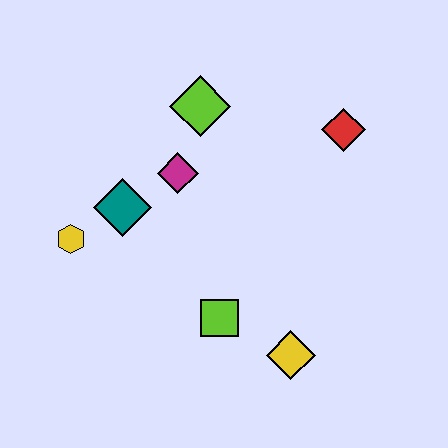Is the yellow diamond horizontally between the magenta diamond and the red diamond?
Yes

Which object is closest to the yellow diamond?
The lime square is closest to the yellow diamond.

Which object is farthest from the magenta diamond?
The yellow diamond is farthest from the magenta diamond.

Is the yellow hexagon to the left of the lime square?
Yes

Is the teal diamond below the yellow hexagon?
No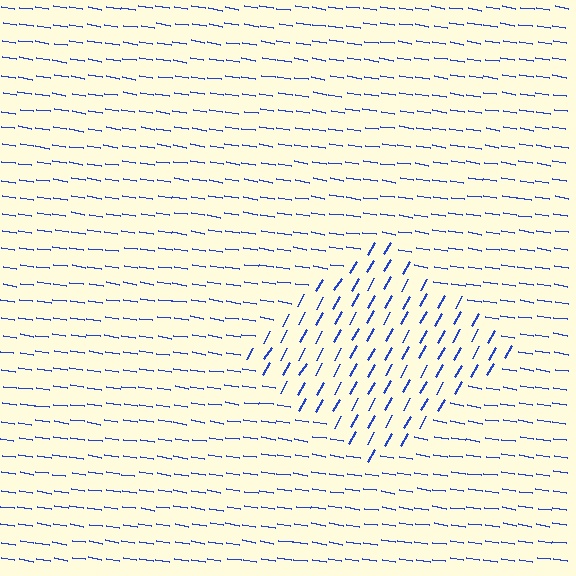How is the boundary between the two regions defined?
The boundary is defined purely by a change in line orientation (approximately 69 degrees difference). All lines are the same color and thickness.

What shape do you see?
I see a diamond.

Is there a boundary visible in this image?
Yes, there is a texture boundary formed by a change in line orientation.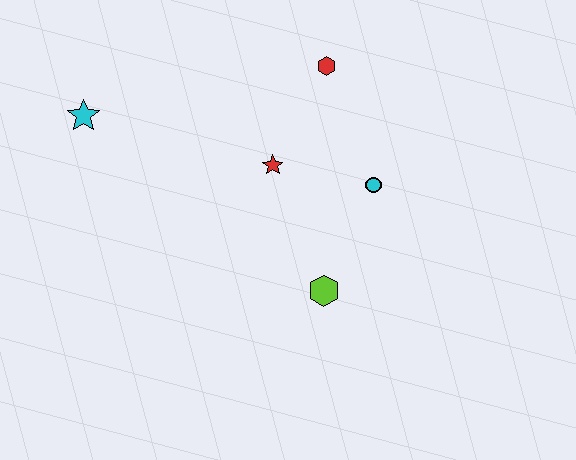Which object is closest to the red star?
The cyan circle is closest to the red star.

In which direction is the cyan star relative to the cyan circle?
The cyan star is to the left of the cyan circle.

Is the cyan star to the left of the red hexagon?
Yes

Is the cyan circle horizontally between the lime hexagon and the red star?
No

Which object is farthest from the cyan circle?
The cyan star is farthest from the cyan circle.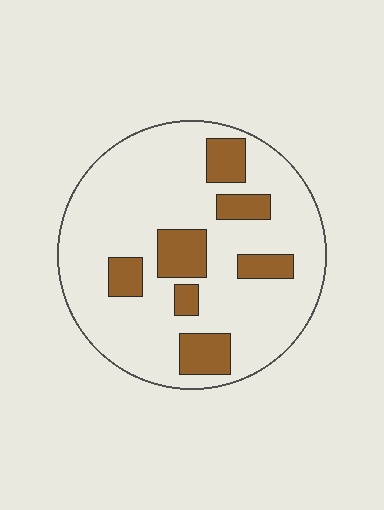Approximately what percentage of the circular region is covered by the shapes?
Approximately 20%.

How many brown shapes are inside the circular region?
7.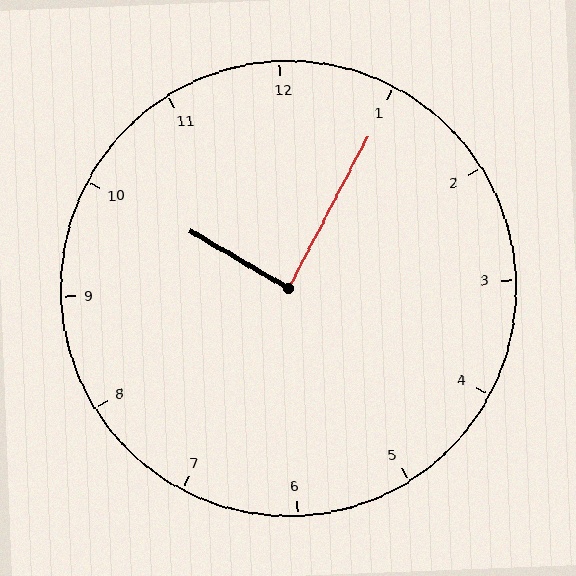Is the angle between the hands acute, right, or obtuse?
It is right.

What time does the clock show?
10:05.